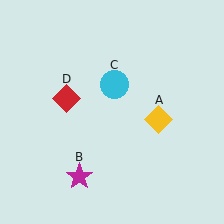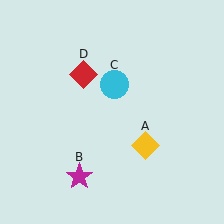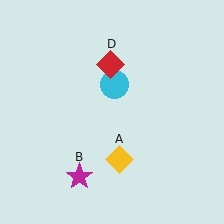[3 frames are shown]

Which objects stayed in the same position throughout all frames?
Magenta star (object B) and cyan circle (object C) remained stationary.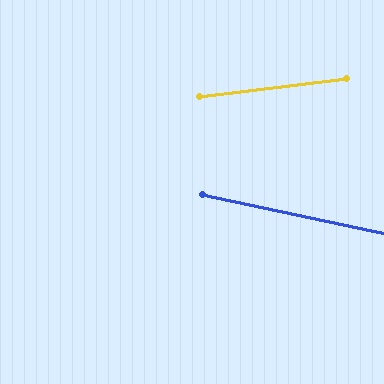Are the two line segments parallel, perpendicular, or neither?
Neither parallel nor perpendicular — they differ by about 19°.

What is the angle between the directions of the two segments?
Approximately 19 degrees.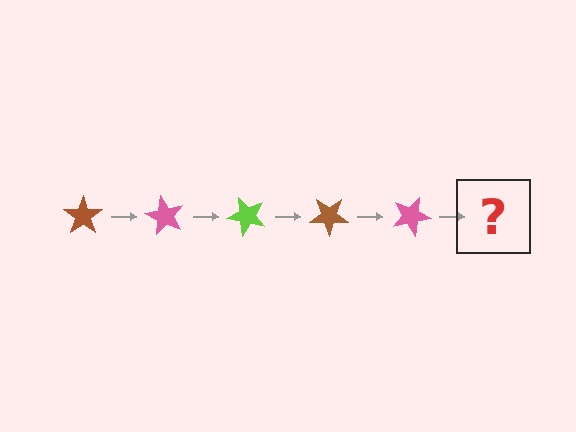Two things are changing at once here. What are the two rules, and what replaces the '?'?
The two rules are that it rotates 60 degrees each step and the color cycles through brown, pink, and lime. The '?' should be a lime star, rotated 300 degrees from the start.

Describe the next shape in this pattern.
It should be a lime star, rotated 300 degrees from the start.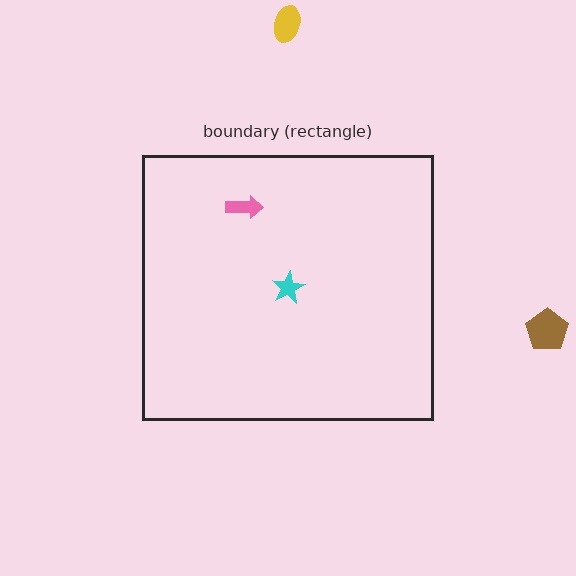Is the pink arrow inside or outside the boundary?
Inside.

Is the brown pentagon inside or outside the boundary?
Outside.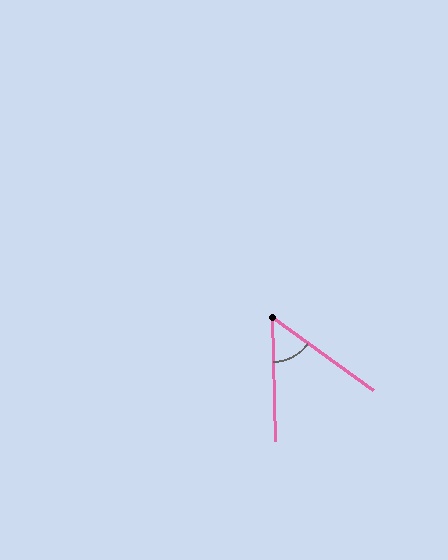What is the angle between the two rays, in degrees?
Approximately 53 degrees.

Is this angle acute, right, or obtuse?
It is acute.